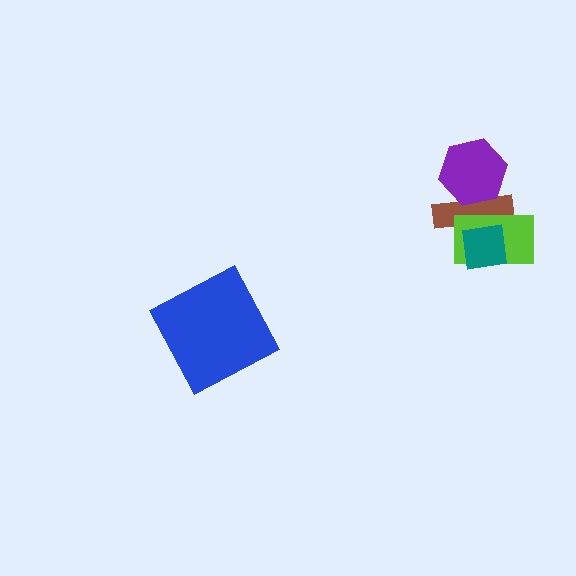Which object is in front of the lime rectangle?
The teal square is in front of the lime rectangle.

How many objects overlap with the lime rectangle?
2 objects overlap with the lime rectangle.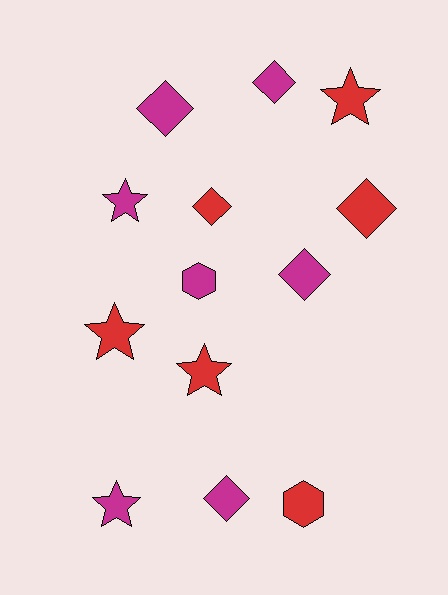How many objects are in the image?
There are 13 objects.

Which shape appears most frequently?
Diamond, with 6 objects.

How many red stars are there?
There are 3 red stars.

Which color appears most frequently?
Magenta, with 7 objects.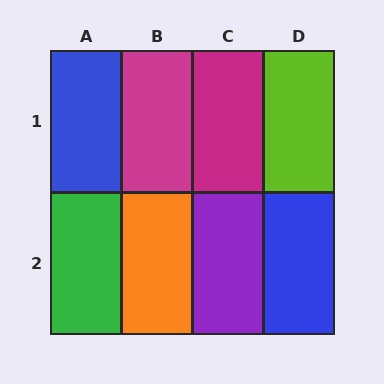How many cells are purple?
1 cell is purple.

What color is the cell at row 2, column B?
Orange.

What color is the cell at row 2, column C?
Purple.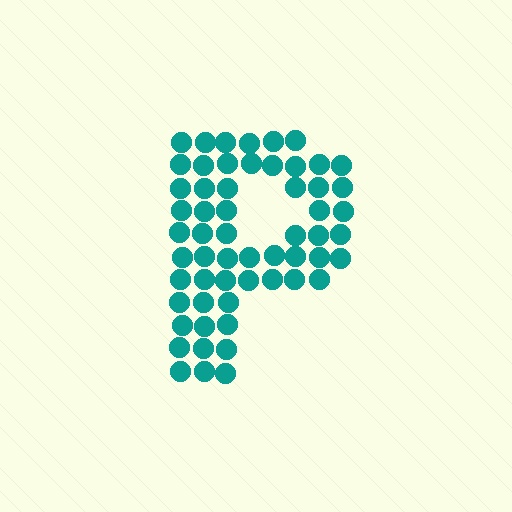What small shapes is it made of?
It is made of small circles.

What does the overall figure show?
The overall figure shows the letter P.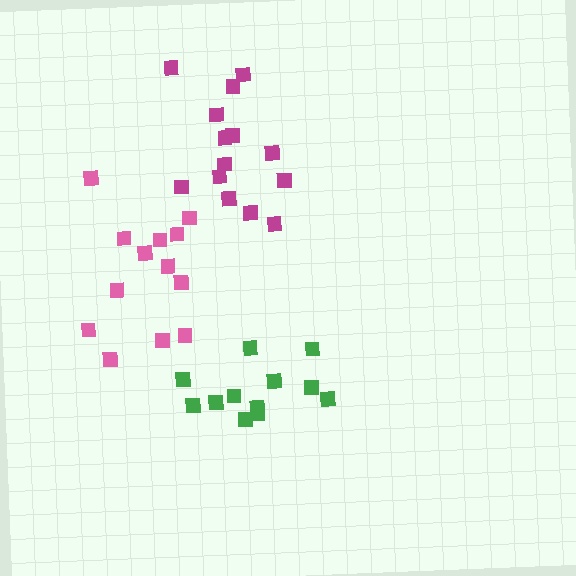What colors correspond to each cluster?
The clusters are colored: green, pink, magenta.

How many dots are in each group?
Group 1: 12 dots, Group 2: 13 dots, Group 3: 14 dots (39 total).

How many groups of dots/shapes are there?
There are 3 groups.